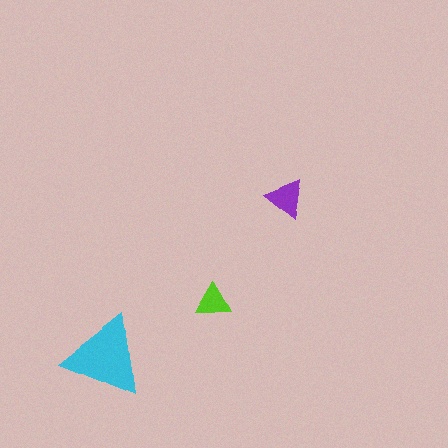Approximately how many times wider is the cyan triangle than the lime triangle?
About 2.5 times wider.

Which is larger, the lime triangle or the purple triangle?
The purple one.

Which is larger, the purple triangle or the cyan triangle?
The cyan one.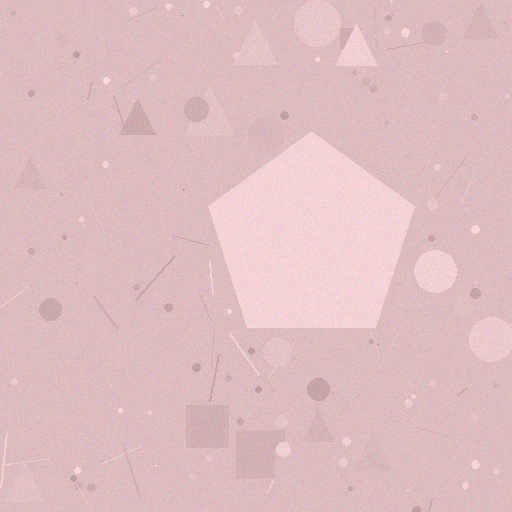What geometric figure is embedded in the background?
A pentagon is embedded in the background.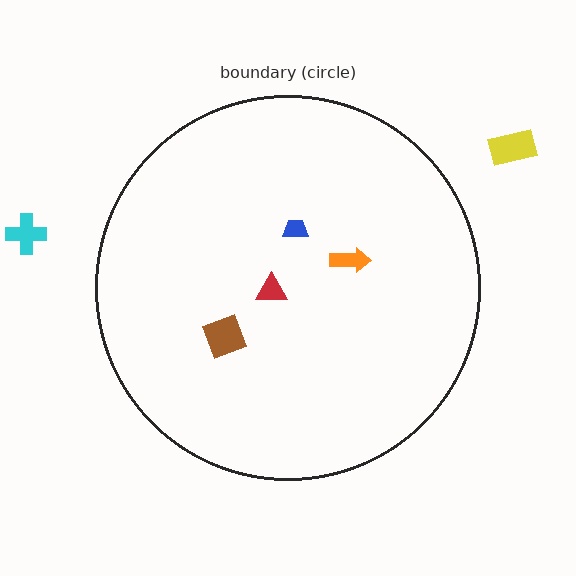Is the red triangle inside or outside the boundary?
Inside.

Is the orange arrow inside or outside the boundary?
Inside.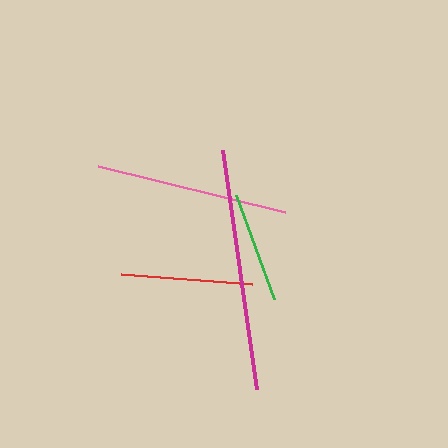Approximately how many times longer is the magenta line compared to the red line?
The magenta line is approximately 1.8 times the length of the red line.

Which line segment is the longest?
The magenta line is the longest at approximately 241 pixels.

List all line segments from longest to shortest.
From longest to shortest: magenta, pink, red, green.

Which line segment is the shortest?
The green line is the shortest at approximately 111 pixels.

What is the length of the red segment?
The red segment is approximately 131 pixels long.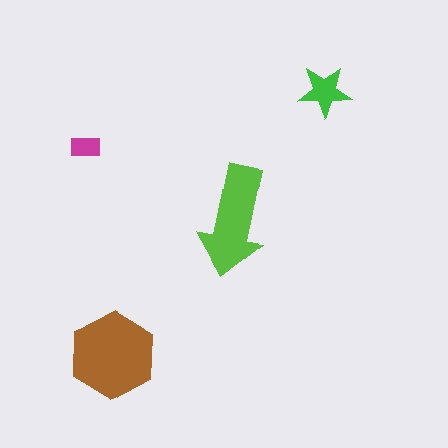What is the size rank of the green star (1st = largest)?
3rd.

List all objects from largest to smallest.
The brown hexagon, the lime arrow, the green star, the magenta rectangle.